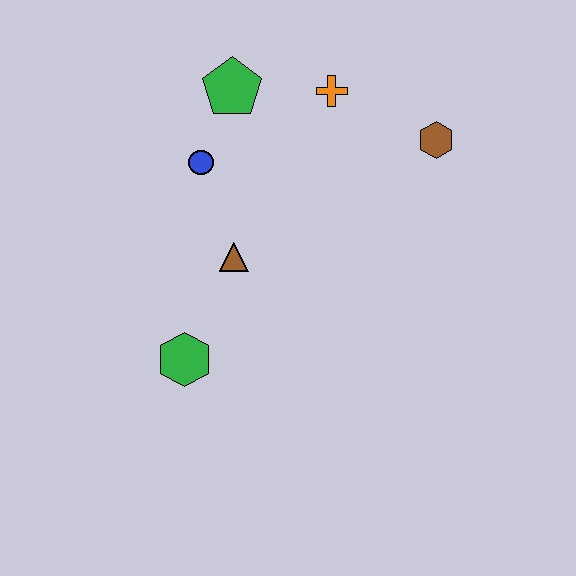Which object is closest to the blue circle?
The green pentagon is closest to the blue circle.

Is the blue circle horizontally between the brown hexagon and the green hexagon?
Yes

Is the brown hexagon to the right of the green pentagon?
Yes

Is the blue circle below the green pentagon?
Yes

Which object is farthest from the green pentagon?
The green hexagon is farthest from the green pentagon.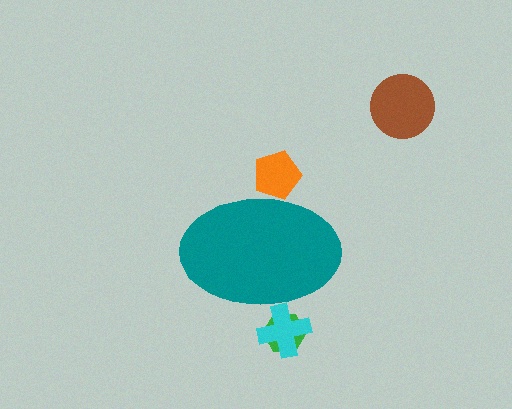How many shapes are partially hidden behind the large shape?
3 shapes are partially hidden.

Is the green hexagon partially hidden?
Yes, the green hexagon is partially hidden behind the teal ellipse.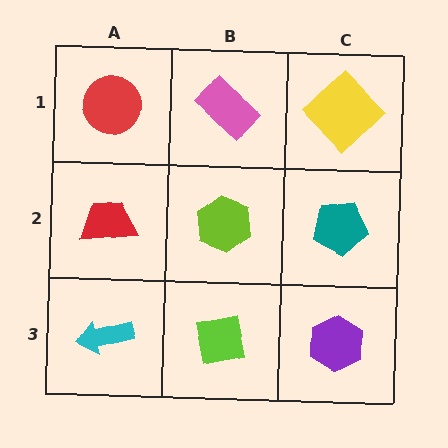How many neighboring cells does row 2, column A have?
3.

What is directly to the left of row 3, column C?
A lime square.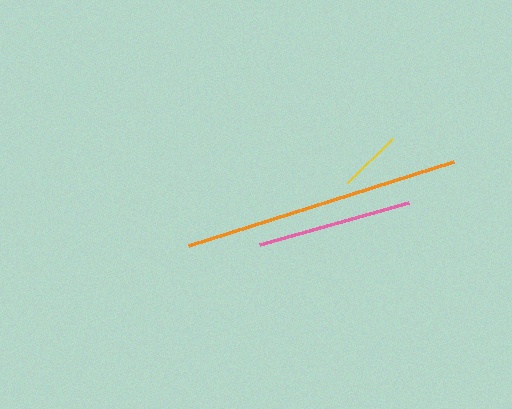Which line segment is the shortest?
The yellow line is the shortest at approximately 63 pixels.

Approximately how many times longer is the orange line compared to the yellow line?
The orange line is approximately 4.4 times the length of the yellow line.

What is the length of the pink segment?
The pink segment is approximately 155 pixels long.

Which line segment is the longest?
The orange line is the longest at approximately 279 pixels.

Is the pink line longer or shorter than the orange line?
The orange line is longer than the pink line.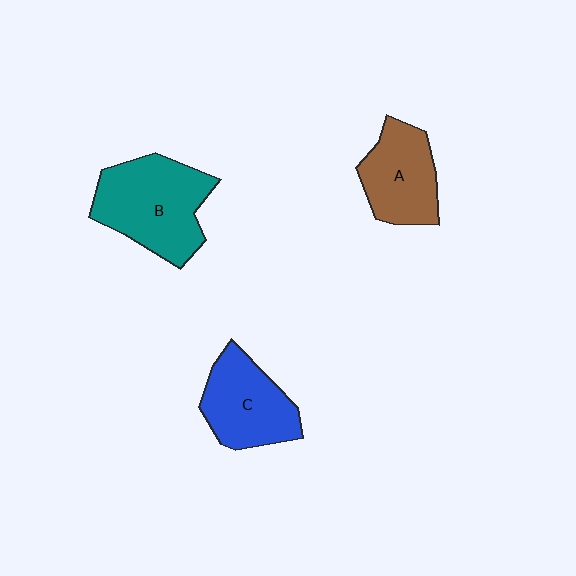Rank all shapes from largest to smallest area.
From largest to smallest: B (teal), C (blue), A (brown).